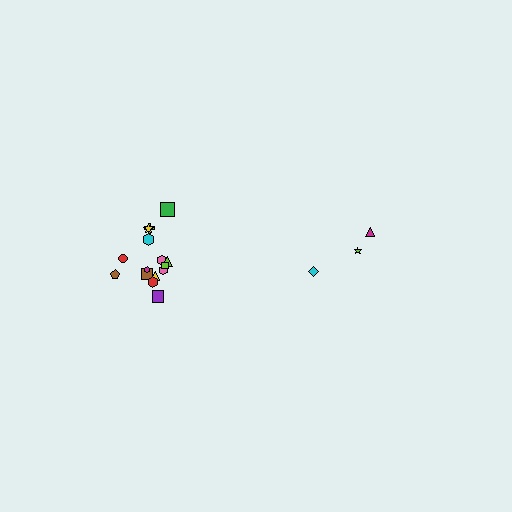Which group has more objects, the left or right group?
The left group.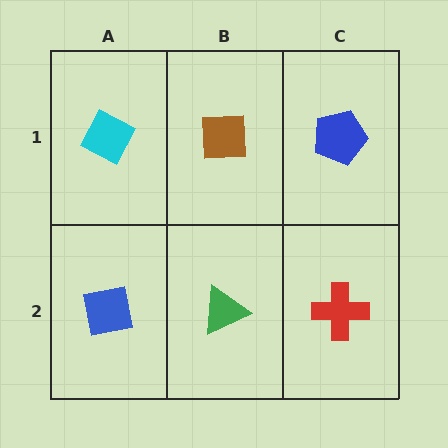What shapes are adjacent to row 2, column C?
A blue pentagon (row 1, column C), a green triangle (row 2, column B).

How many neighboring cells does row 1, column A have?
2.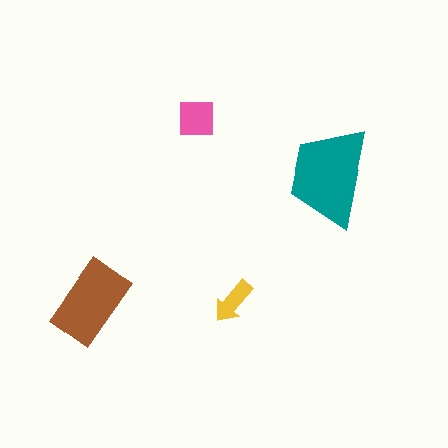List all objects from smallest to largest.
The yellow arrow, the pink square, the brown rectangle, the teal trapezoid.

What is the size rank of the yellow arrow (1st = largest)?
4th.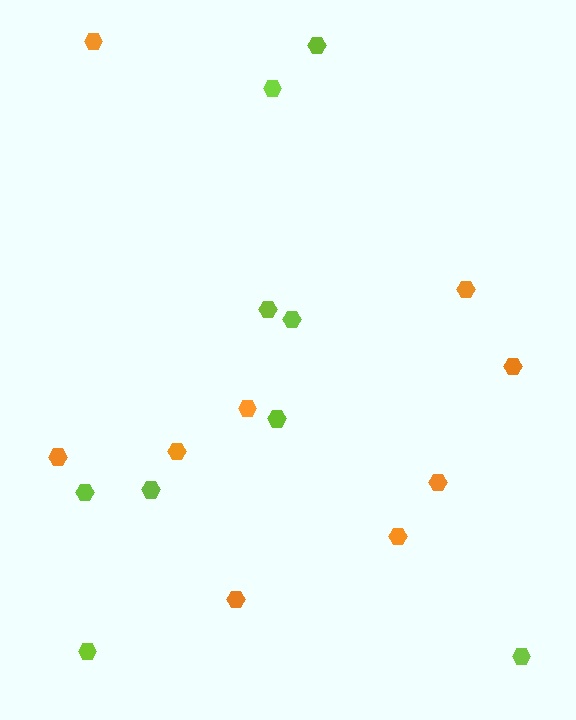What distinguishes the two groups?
There are 2 groups: one group of orange hexagons (9) and one group of lime hexagons (9).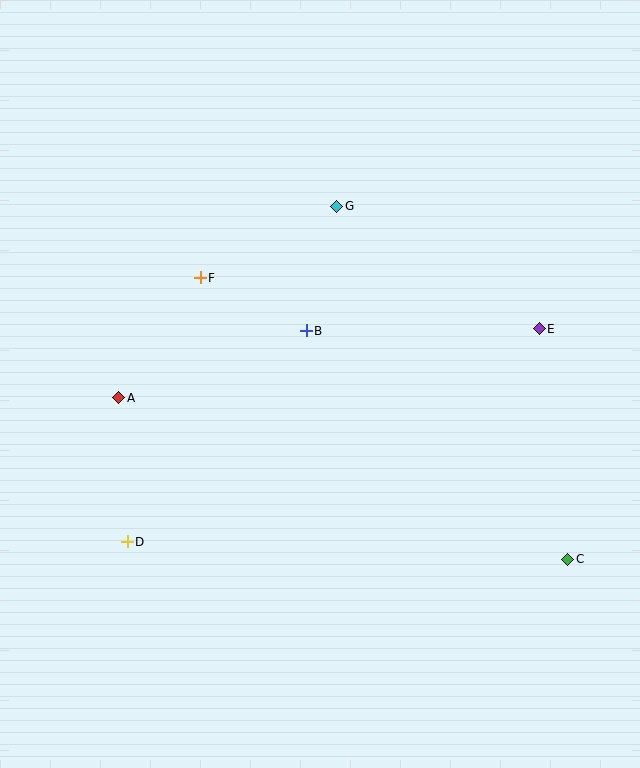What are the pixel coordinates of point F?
Point F is at (200, 278).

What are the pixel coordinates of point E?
Point E is at (539, 329).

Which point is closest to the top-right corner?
Point E is closest to the top-right corner.